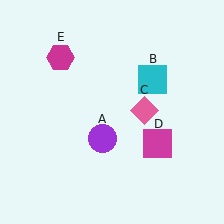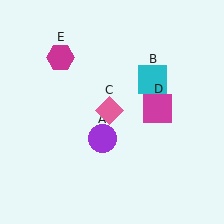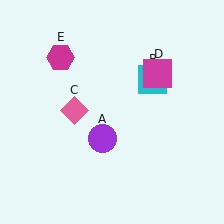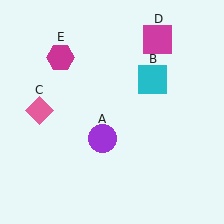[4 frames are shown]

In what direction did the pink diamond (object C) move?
The pink diamond (object C) moved left.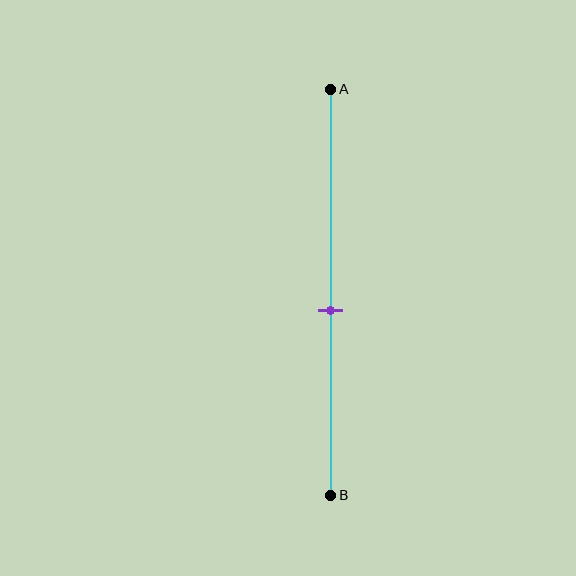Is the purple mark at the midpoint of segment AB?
No, the mark is at about 55% from A, not at the 50% midpoint.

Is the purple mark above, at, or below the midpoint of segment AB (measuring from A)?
The purple mark is below the midpoint of segment AB.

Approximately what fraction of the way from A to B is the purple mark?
The purple mark is approximately 55% of the way from A to B.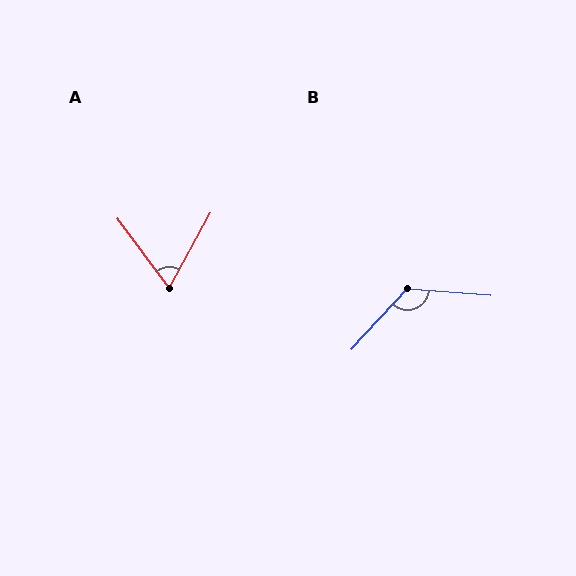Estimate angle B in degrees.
Approximately 128 degrees.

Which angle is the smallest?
A, at approximately 65 degrees.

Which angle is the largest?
B, at approximately 128 degrees.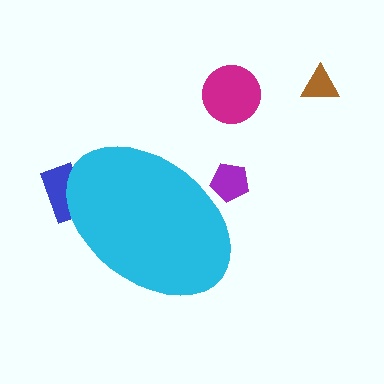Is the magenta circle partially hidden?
No, the magenta circle is fully visible.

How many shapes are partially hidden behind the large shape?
2 shapes are partially hidden.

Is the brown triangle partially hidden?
No, the brown triangle is fully visible.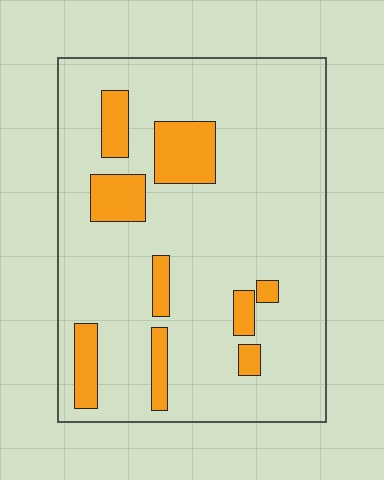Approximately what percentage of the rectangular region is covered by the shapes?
Approximately 15%.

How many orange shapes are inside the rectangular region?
9.